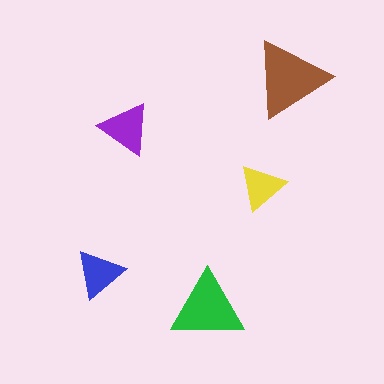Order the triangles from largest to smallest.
the brown one, the green one, the purple one, the blue one, the yellow one.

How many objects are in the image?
There are 5 objects in the image.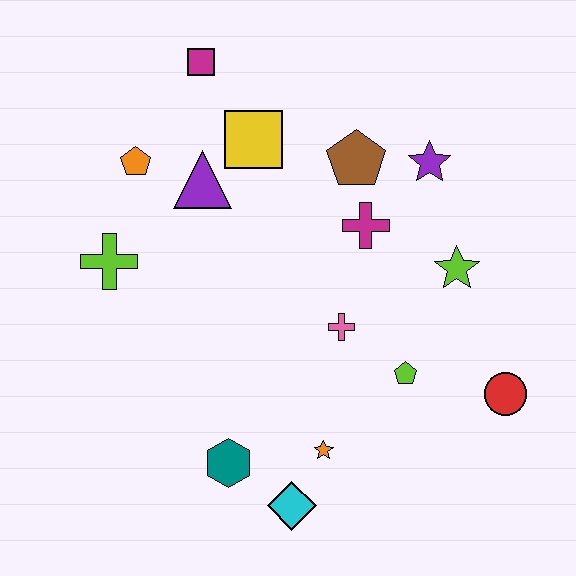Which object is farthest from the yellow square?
The cyan diamond is farthest from the yellow square.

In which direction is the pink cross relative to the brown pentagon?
The pink cross is below the brown pentagon.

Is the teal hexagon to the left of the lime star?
Yes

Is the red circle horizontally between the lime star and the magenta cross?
No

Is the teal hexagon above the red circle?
No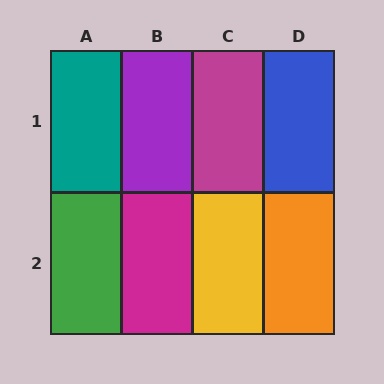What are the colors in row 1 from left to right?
Teal, purple, magenta, blue.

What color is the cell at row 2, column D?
Orange.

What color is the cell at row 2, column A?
Green.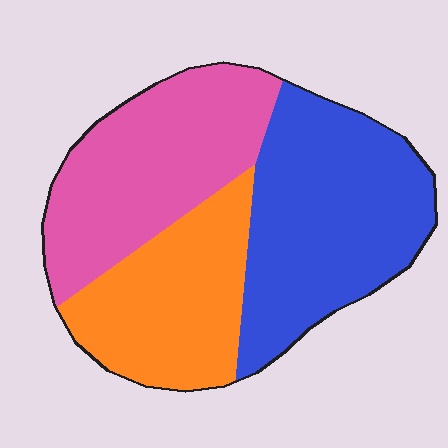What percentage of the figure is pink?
Pink covers roughly 35% of the figure.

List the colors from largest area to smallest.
From largest to smallest: blue, pink, orange.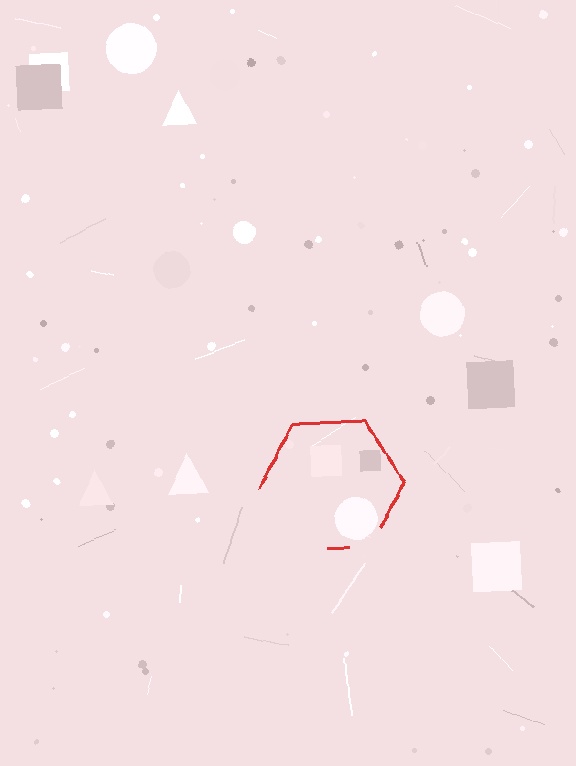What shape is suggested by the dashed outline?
The dashed outline suggests a hexagon.